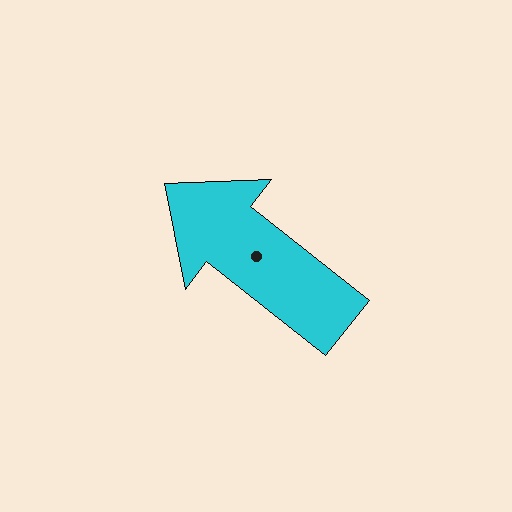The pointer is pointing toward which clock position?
Roughly 10 o'clock.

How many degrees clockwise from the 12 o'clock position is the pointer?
Approximately 308 degrees.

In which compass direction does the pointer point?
Northwest.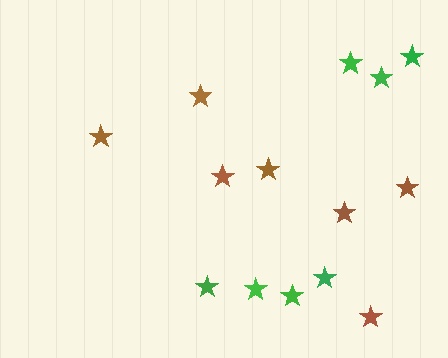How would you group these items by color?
There are 2 groups: one group of green stars (7) and one group of brown stars (7).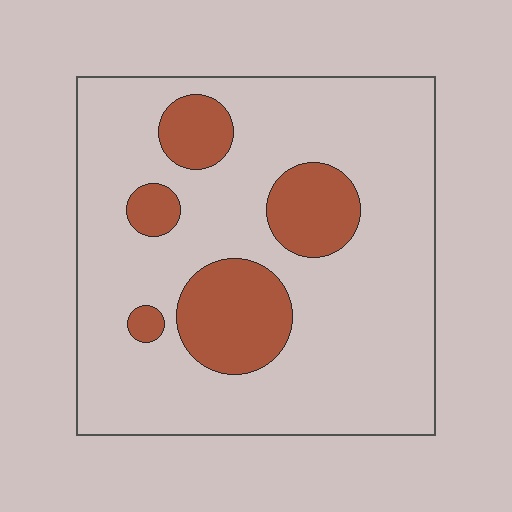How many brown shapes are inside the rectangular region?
5.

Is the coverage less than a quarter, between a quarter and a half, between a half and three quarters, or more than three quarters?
Less than a quarter.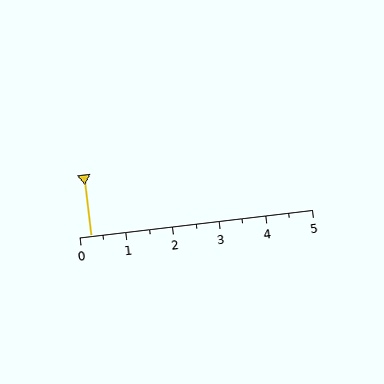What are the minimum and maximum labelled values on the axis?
The axis runs from 0 to 5.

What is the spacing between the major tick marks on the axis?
The major ticks are spaced 1 apart.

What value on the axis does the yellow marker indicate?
The marker indicates approximately 0.2.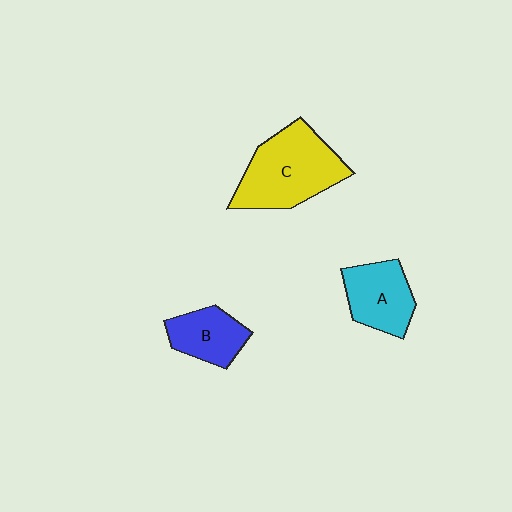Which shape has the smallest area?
Shape B (blue).